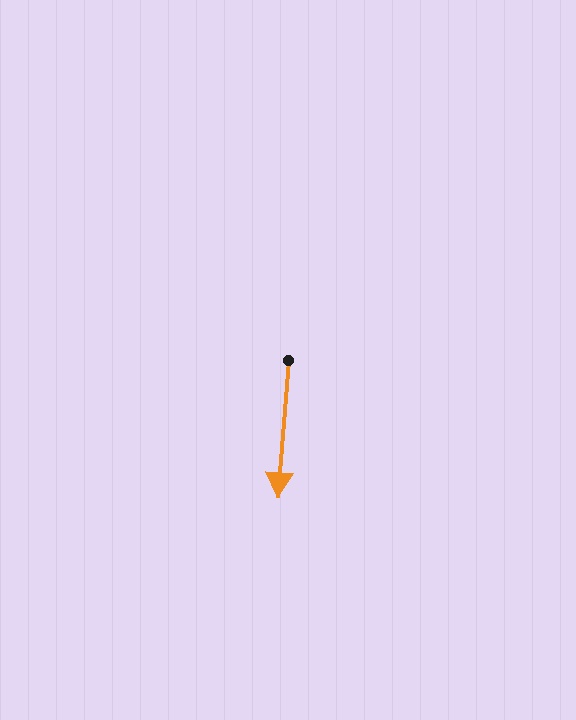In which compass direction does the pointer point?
South.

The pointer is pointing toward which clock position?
Roughly 6 o'clock.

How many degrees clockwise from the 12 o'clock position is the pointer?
Approximately 184 degrees.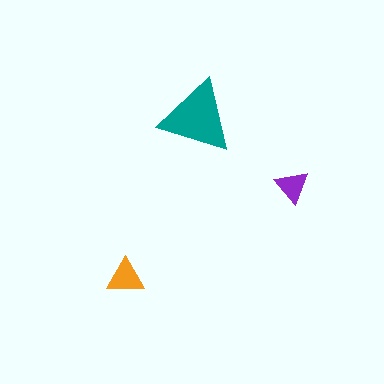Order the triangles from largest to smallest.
the teal one, the orange one, the purple one.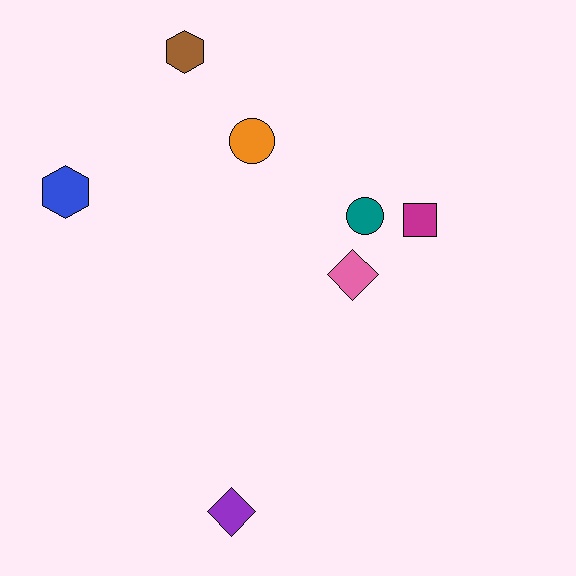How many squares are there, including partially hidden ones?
There is 1 square.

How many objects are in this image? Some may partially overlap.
There are 7 objects.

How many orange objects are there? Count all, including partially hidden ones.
There is 1 orange object.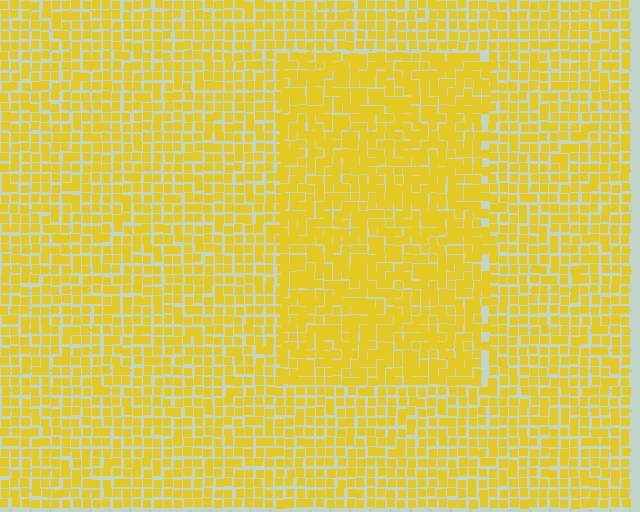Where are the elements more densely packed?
The elements are more densely packed inside the rectangle boundary.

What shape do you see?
I see a rectangle.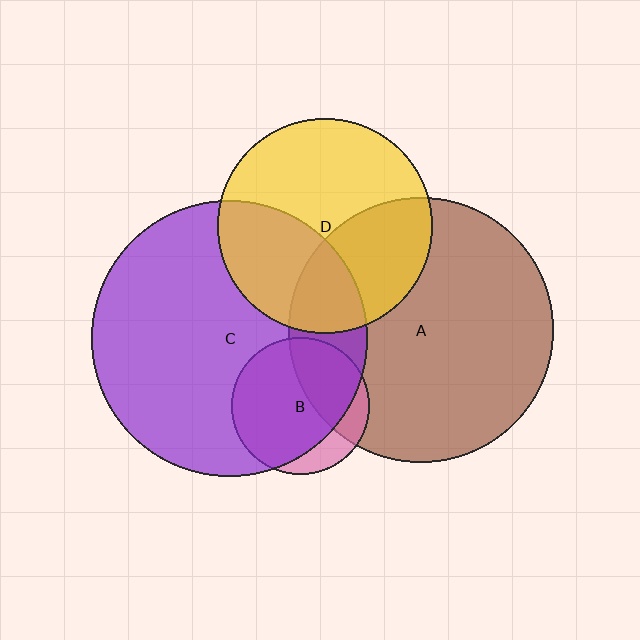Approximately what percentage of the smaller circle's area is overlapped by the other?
Approximately 35%.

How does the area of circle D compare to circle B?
Approximately 2.5 times.